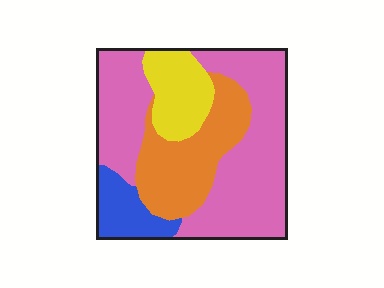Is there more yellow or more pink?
Pink.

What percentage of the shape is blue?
Blue takes up about one tenth (1/10) of the shape.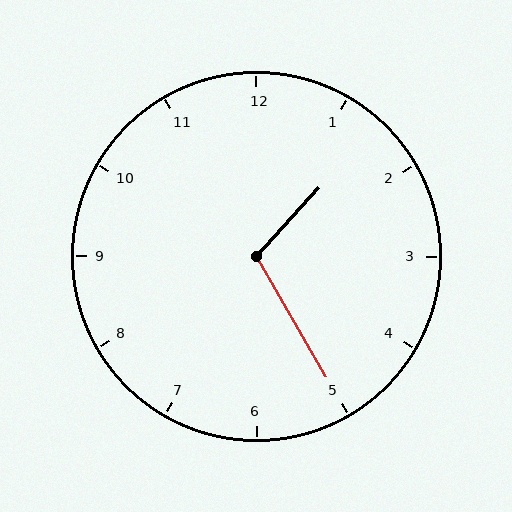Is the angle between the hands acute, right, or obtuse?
It is obtuse.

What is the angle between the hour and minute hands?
Approximately 108 degrees.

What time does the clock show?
1:25.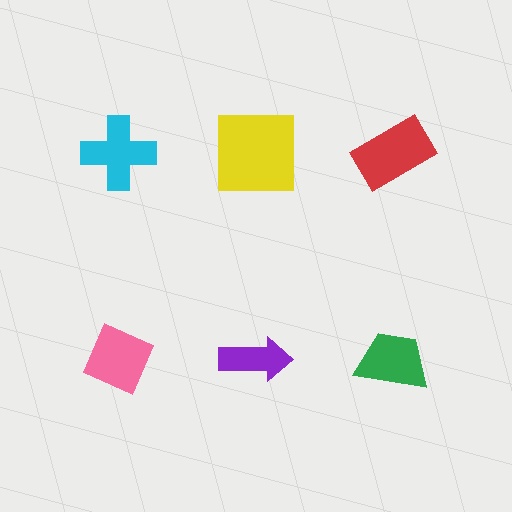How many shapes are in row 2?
3 shapes.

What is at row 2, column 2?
A purple arrow.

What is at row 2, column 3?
A green trapezoid.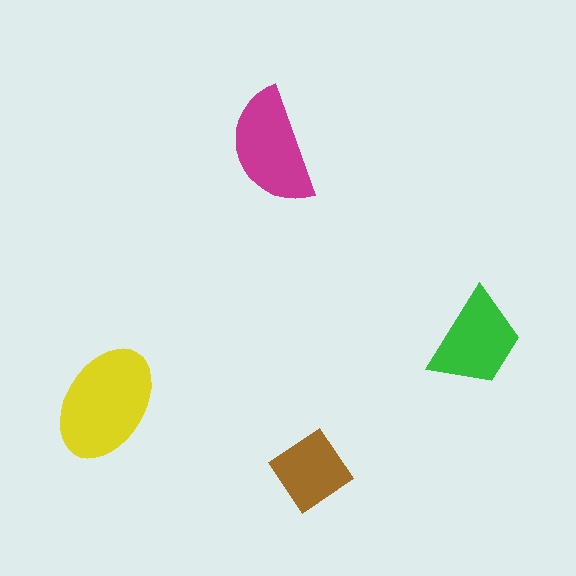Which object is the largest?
The yellow ellipse.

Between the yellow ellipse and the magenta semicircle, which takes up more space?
The yellow ellipse.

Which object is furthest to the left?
The yellow ellipse is leftmost.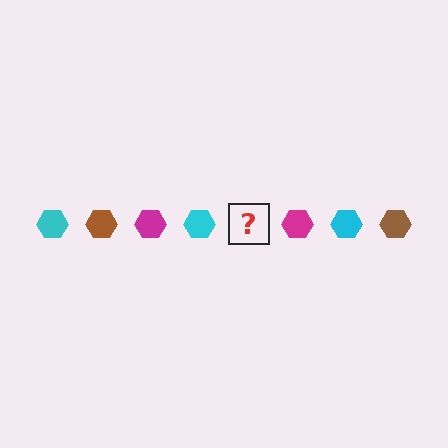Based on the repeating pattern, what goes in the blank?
The blank should be a brown hexagon.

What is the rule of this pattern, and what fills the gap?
The rule is that the pattern cycles through cyan, brown, magenta hexagons. The gap should be filled with a brown hexagon.